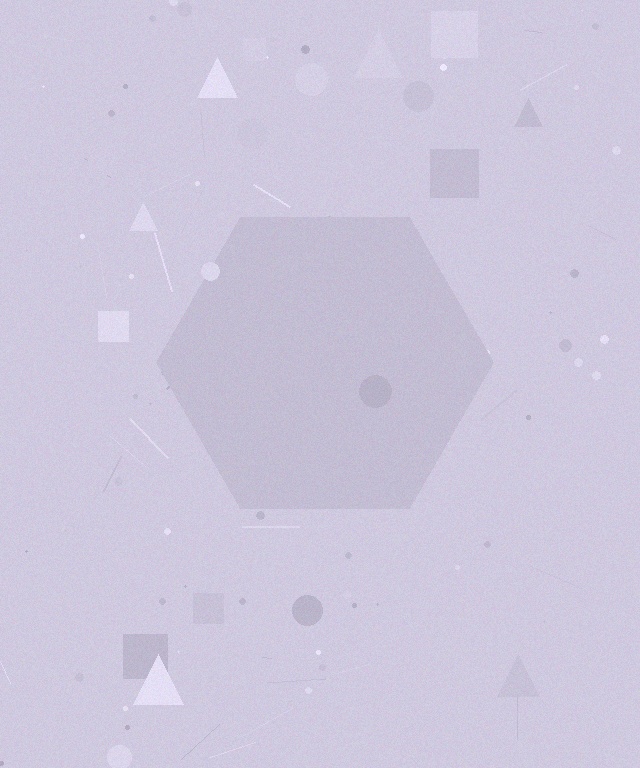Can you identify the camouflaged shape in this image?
The camouflaged shape is a hexagon.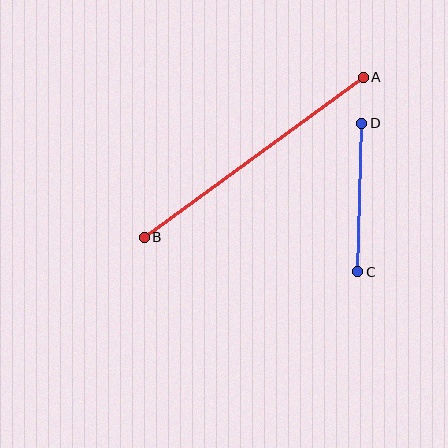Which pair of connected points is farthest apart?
Points A and B are farthest apart.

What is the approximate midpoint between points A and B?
The midpoint is at approximately (254, 157) pixels.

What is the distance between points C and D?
The distance is approximately 149 pixels.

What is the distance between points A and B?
The distance is approximately 271 pixels.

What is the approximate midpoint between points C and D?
The midpoint is at approximately (360, 197) pixels.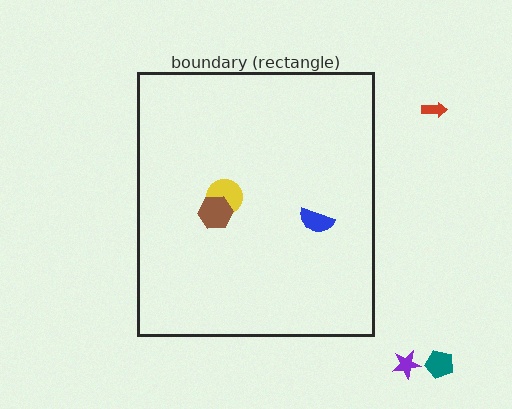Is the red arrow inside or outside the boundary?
Outside.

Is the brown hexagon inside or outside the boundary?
Inside.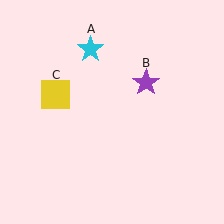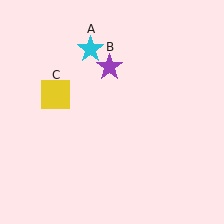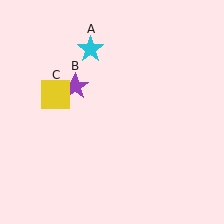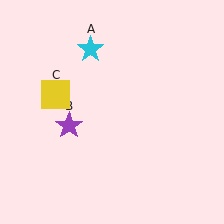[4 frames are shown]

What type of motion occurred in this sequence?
The purple star (object B) rotated counterclockwise around the center of the scene.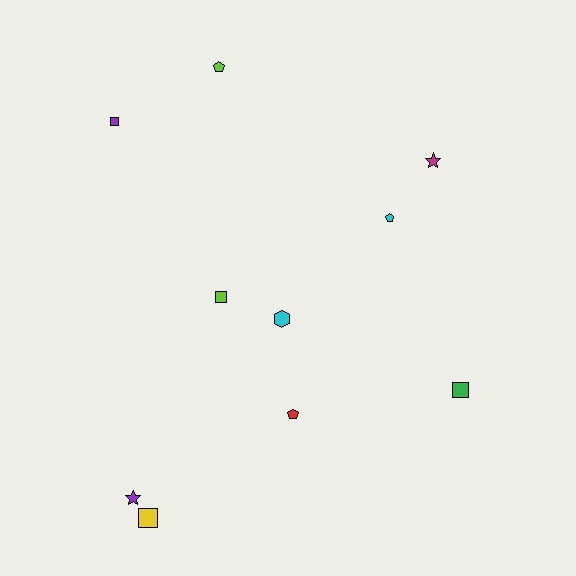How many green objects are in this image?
There is 1 green object.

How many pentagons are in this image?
There are 3 pentagons.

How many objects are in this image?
There are 10 objects.